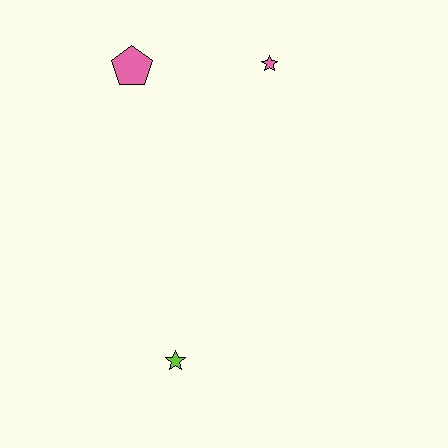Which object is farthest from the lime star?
The pink star is farthest from the lime star.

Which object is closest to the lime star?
The pink pentagon is closest to the lime star.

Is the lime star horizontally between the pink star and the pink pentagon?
Yes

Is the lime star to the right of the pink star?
No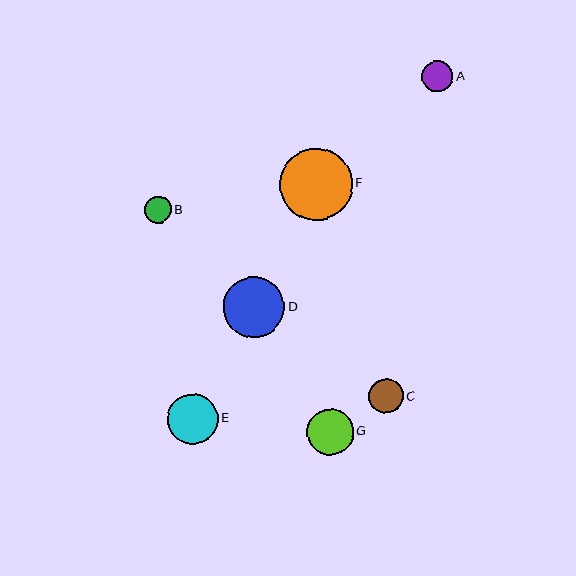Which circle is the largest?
Circle F is the largest with a size of approximately 72 pixels.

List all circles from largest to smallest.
From largest to smallest: F, D, E, G, C, A, B.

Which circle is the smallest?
Circle B is the smallest with a size of approximately 27 pixels.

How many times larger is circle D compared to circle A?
Circle D is approximately 2.0 times the size of circle A.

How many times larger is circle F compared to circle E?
Circle F is approximately 1.4 times the size of circle E.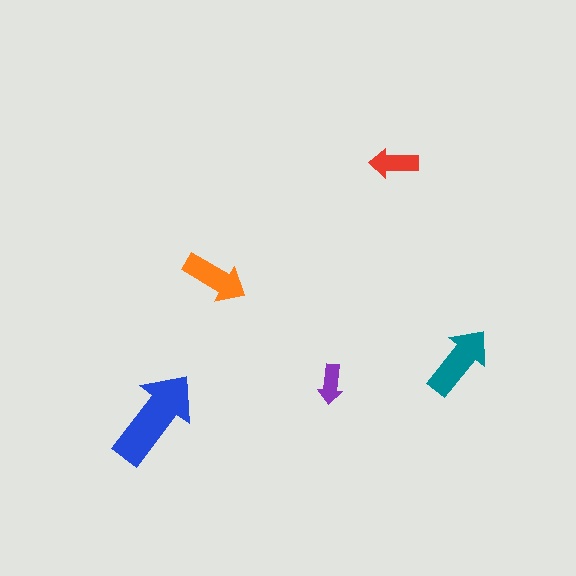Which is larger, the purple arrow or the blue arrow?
The blue one.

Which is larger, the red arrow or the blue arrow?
The blue one.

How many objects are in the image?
There are 5 objects in the image.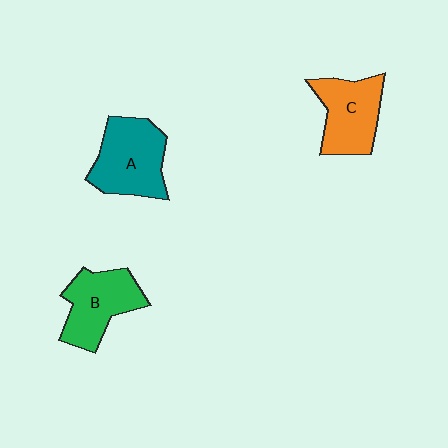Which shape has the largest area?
Shape A (teal).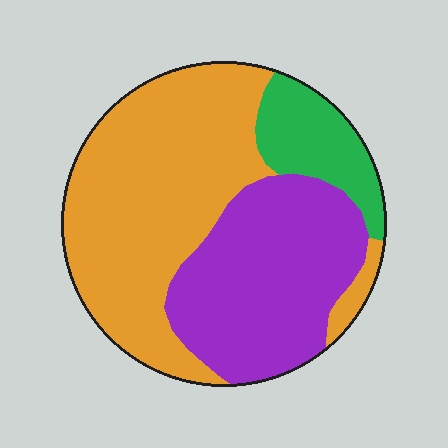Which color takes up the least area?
Green, at roughly 15%.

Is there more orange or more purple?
Orange.